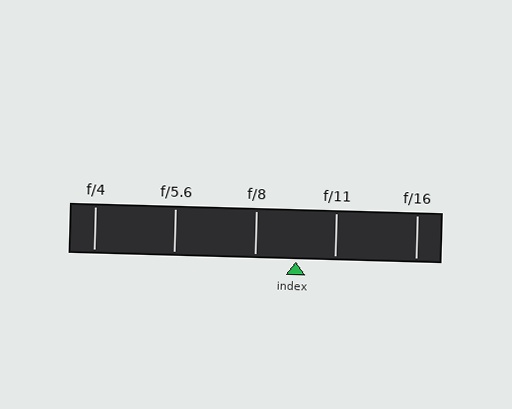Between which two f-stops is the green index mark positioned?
The index mark is between f/8 and f/11.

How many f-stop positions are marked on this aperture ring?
There are 5 f-stop positions marked.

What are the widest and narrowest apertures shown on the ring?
The widest aperture shown is f/4 and the narrowest is f/16.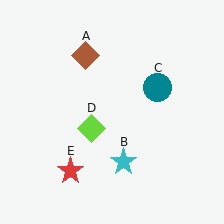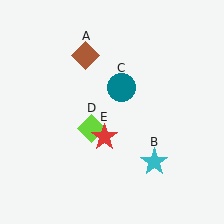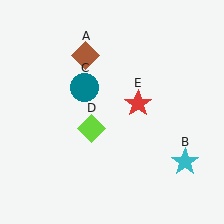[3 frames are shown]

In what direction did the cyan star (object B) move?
The cyan star (object B) moved right.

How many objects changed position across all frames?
3 objects changed position: cyan star (object B), teal circle (object C), red star (object E).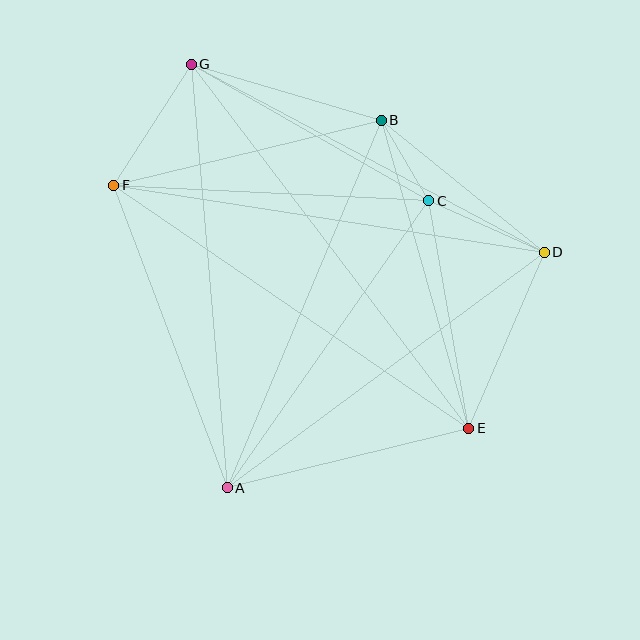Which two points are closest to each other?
Points B and C are closest to each other.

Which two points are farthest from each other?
Points E and G are farthest from each other.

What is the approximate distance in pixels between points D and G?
The distance between D and G is approximately 400 pixels.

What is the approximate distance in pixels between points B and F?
The distance between B and F is approximately 275 pixels.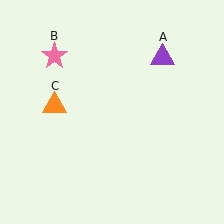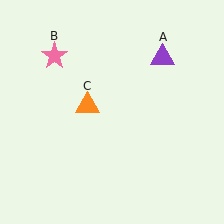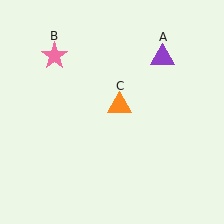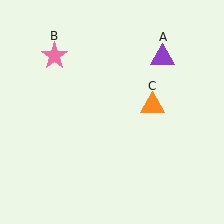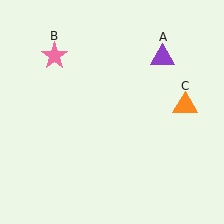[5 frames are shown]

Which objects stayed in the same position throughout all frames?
Purple triangle (object A) and pink star (object B) remained stationary.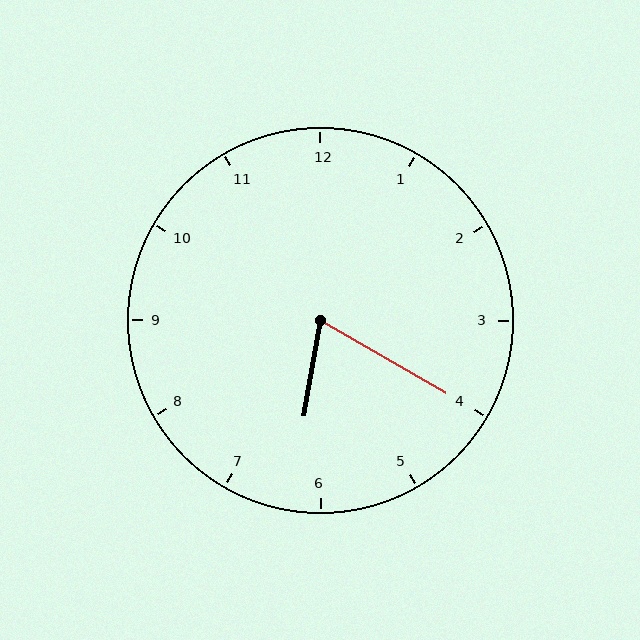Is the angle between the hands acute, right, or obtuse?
It is acute.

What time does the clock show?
6:20.